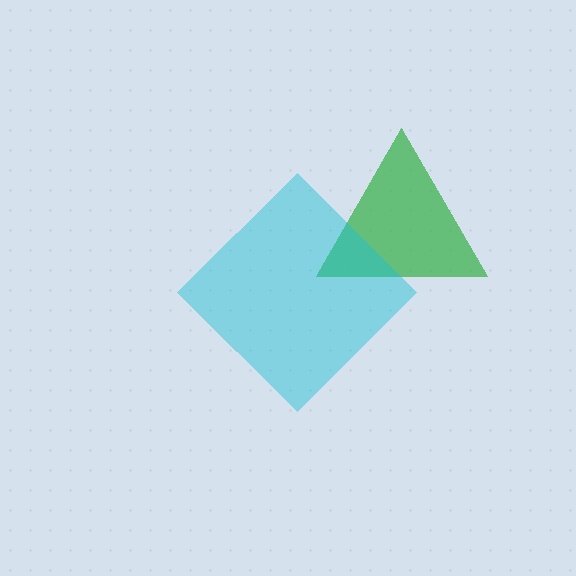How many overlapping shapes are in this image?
There are 2 overlapping shapes in the image.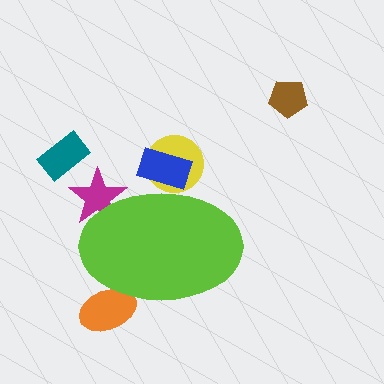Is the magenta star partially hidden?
Yes, the magenta star is partially hidden behind the lime ellipse.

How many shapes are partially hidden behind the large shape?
4 shapes are partially hidden.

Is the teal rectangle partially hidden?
No, the teal rectangle is fully visible.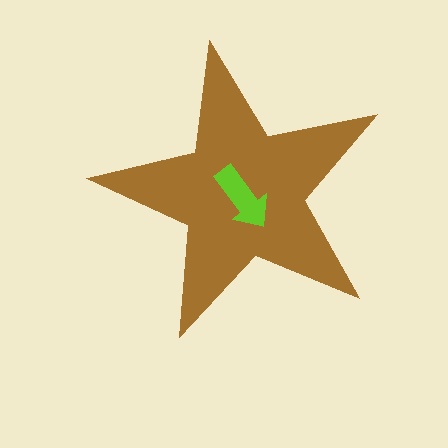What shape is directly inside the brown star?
The lime arrow.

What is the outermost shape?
The brown star.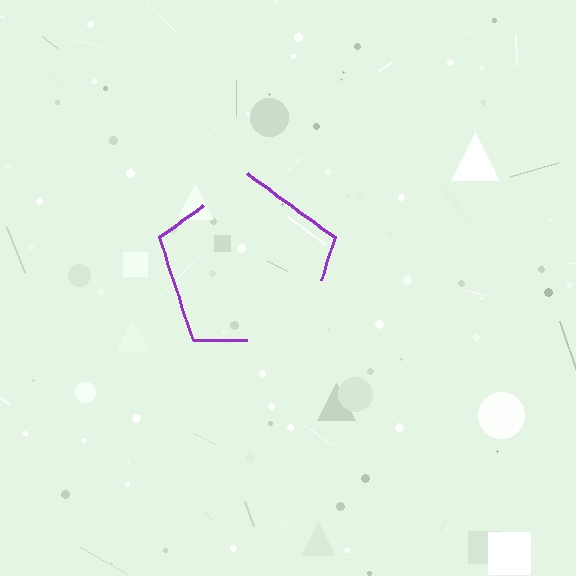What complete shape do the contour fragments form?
The contour fragments form a pentagon.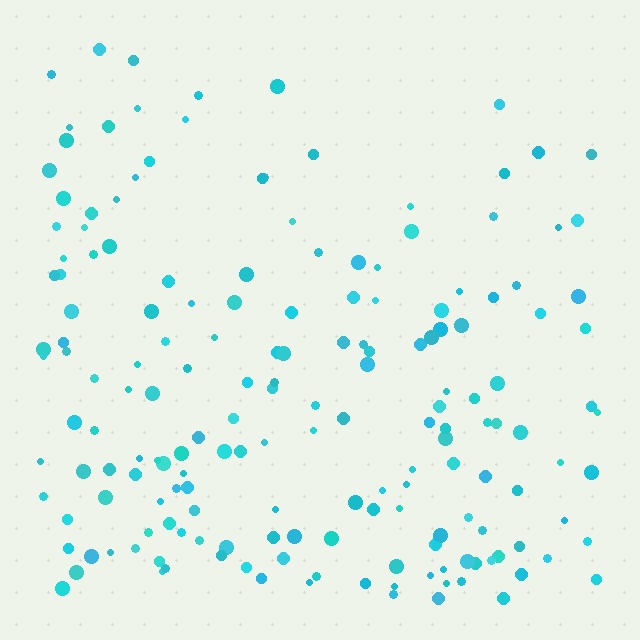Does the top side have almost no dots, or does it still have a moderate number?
Still a moderate number, just noticeably fewer than the bottom.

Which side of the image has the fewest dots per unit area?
The top.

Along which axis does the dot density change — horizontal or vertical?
Vertical.